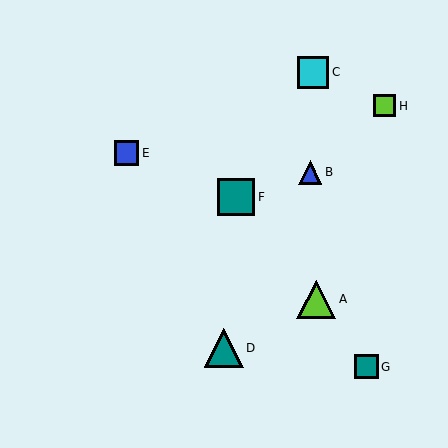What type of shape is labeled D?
Shape D is a teal triangle.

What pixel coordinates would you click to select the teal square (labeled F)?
Click at (236, 197) to select the teal square F.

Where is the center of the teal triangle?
The center of the teal triangle is at (224, 348).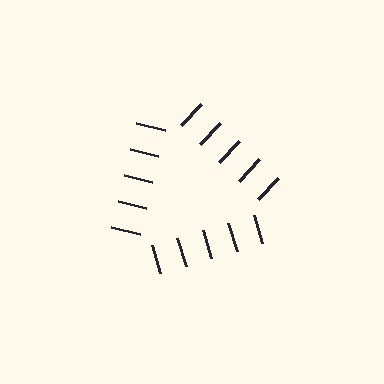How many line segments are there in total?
15 — 5 along each of the 3 edges.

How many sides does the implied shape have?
3 sides — the line-ends trace a triangle.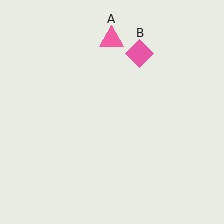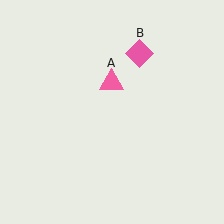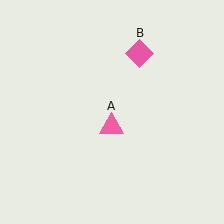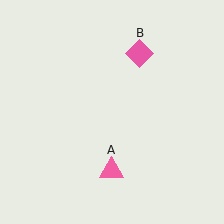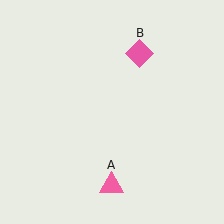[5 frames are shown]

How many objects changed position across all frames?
1 object changed position: pink triangle (object A).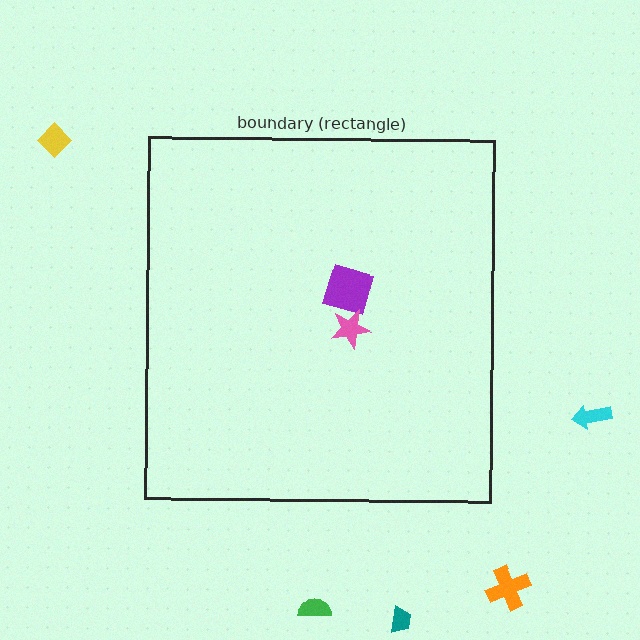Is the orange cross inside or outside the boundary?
Outside.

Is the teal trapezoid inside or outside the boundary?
Outside.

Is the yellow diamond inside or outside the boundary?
Outside.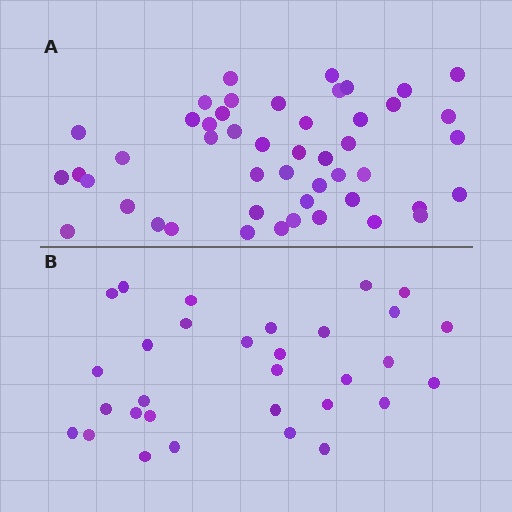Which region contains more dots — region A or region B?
Region A (the top region) has more dots.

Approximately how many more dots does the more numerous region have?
Region A has approximately 15 more dots than region B.